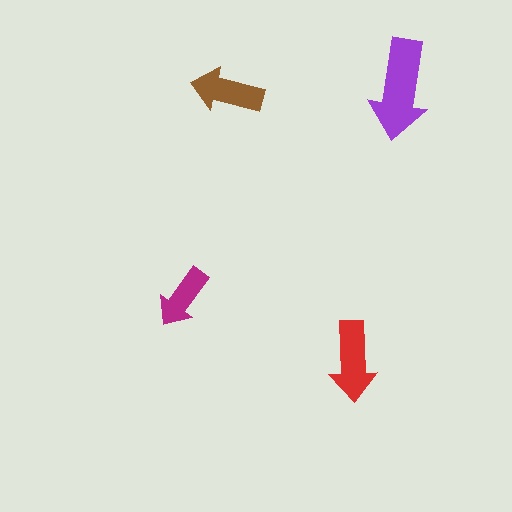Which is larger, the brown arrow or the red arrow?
The red one.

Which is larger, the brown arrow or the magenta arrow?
The brown one.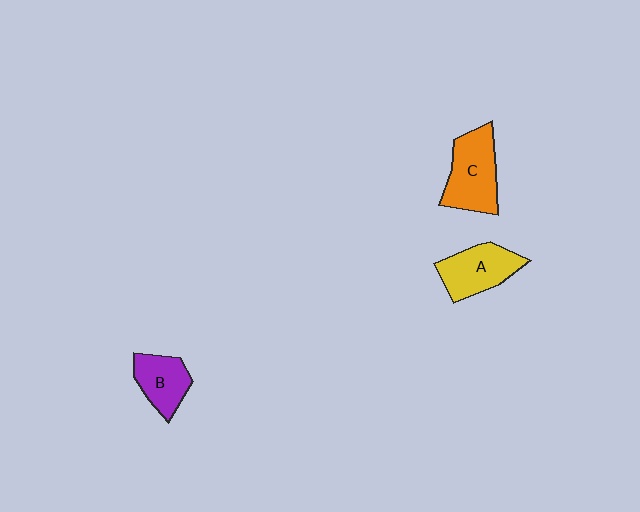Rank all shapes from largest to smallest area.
From largest to smallest: C (orange), A (yellow), B (purple).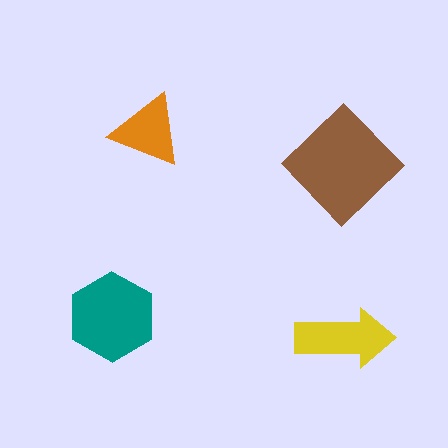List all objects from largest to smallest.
The brown diamond, the teal hexagon, the yellow arrow, the orange triangle.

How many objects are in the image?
There are 4 objects in the image.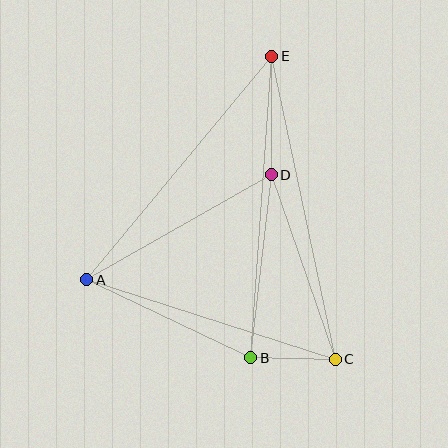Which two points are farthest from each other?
Points C and E are farthest from each other.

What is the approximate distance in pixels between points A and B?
The distance between A and B is approximately 182 pixels.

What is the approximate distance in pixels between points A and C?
The distance between A and C is approximately 261 pixels.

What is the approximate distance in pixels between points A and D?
The distance between A and D is approximately 213 pixels.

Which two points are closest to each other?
Points B and C are closest to each other.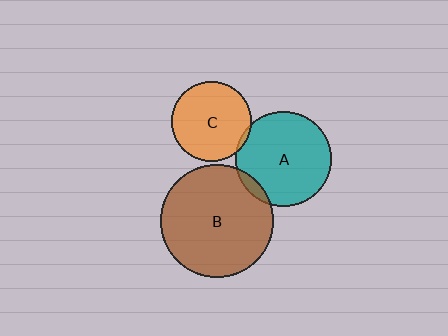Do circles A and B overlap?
Yes.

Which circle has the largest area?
Circle B (brown).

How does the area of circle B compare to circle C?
Approximately 2.0 times.